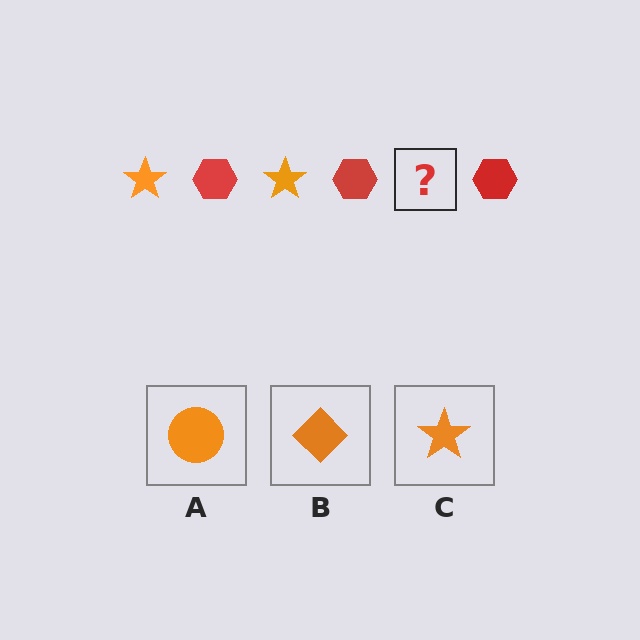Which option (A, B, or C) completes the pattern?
C.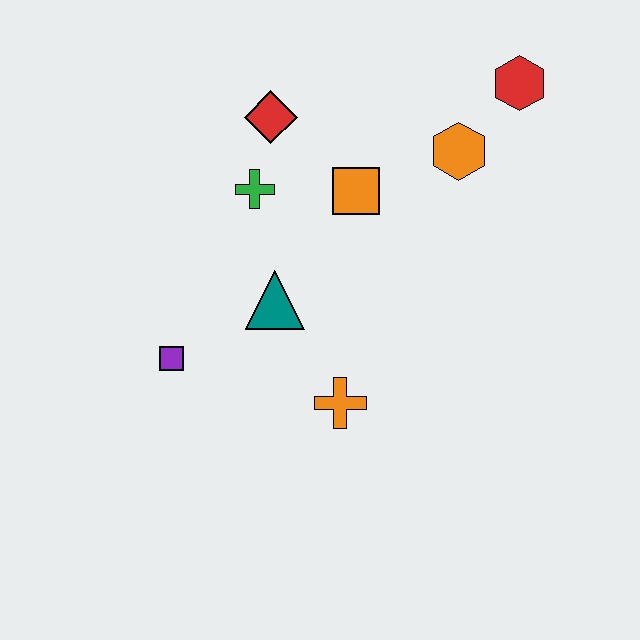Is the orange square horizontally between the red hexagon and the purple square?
Yes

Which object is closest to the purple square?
The teal triangle is closest to the purple square.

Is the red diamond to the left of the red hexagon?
Yes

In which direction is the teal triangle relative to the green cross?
The teal triangle is below the green cross.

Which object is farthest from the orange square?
The purple square is farthest from the orange square.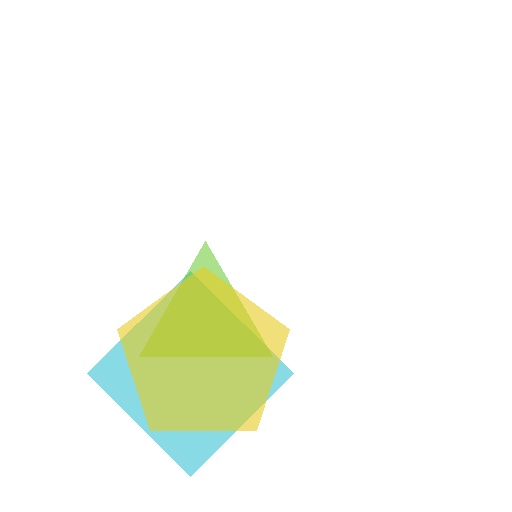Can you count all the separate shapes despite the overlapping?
Yes, there are 3 separate shapes.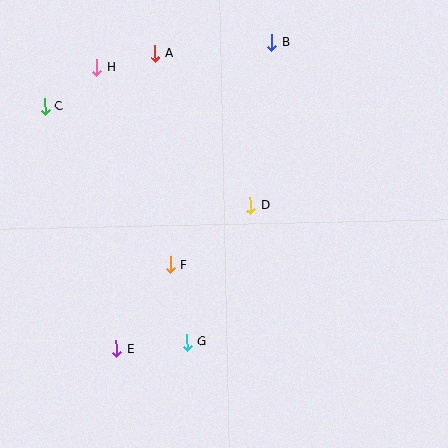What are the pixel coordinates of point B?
Point B is at (272, 42).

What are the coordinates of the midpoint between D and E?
The midpoint between D and E is at (183, 277).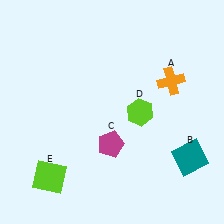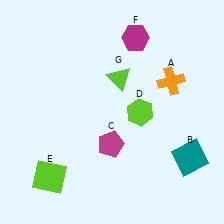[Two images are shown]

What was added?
A magenta hexagon (F), a lime triangle (G) were added in Image 2.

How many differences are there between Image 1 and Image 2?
There are 2 differences between the two images.